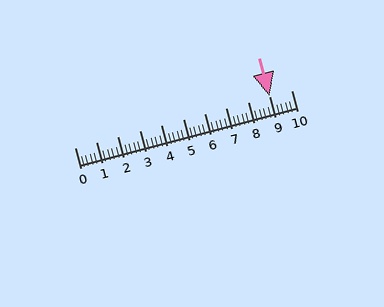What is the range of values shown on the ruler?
The ruler shows values from 0 to 10.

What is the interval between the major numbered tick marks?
The major tick marks are spaced 1 units apart.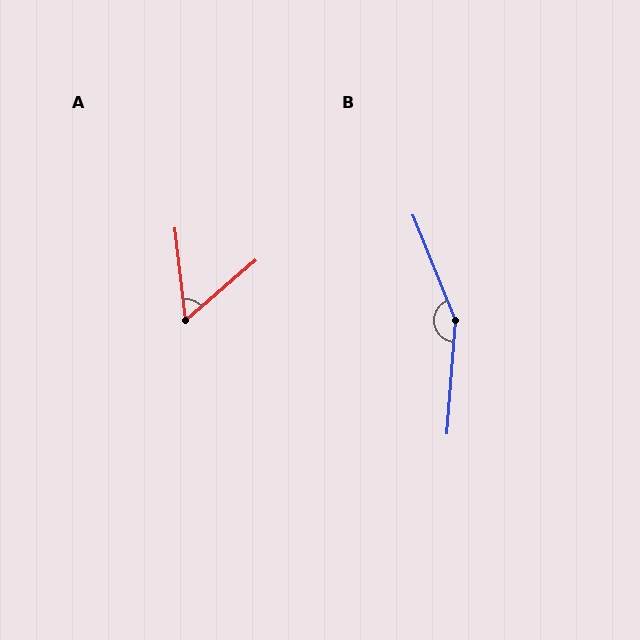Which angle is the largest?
B, at approximately 154 degrees.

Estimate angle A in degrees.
Approximately 56 degrees.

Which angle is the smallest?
A, at approximately 56 degrees.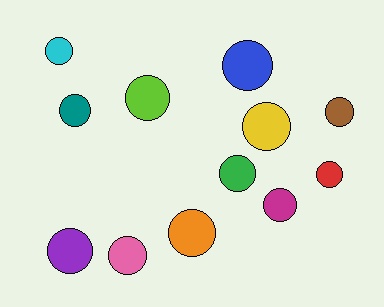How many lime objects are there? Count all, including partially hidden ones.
There is 1 lime object.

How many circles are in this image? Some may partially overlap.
There are 12 circles.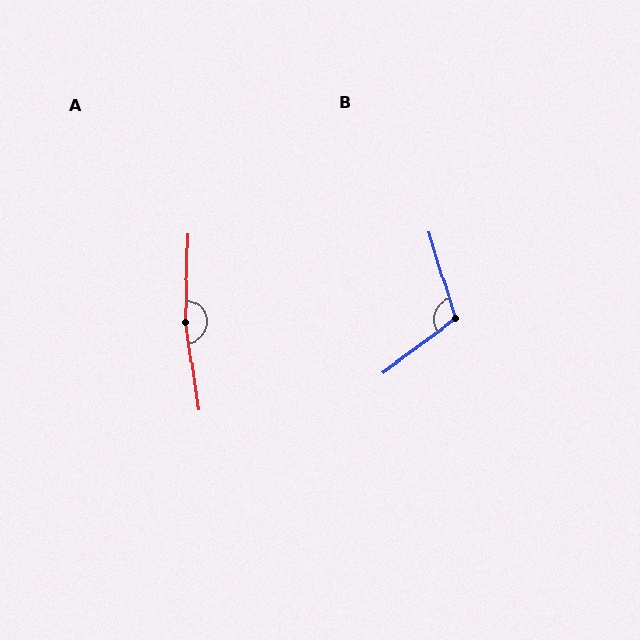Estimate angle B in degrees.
Approximately 110 degrees.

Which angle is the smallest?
B, at approximately 110 degrees.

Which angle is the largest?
A, at approximately 169 degrees.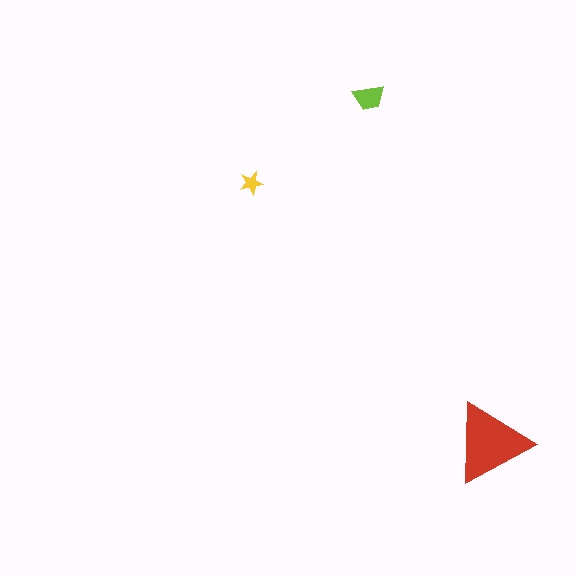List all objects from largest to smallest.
The red triangle, the lime trapezoid, the yellow star.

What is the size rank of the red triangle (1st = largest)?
1st.